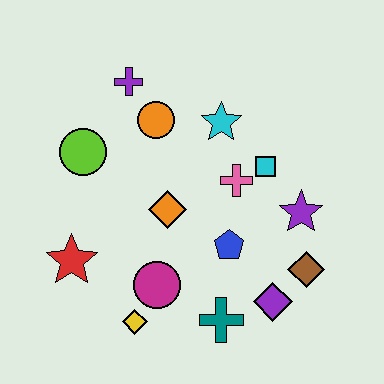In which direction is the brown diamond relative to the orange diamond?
The brown diamond is to the right of the orange diamond.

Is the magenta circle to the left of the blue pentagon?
Yes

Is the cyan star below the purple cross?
Yes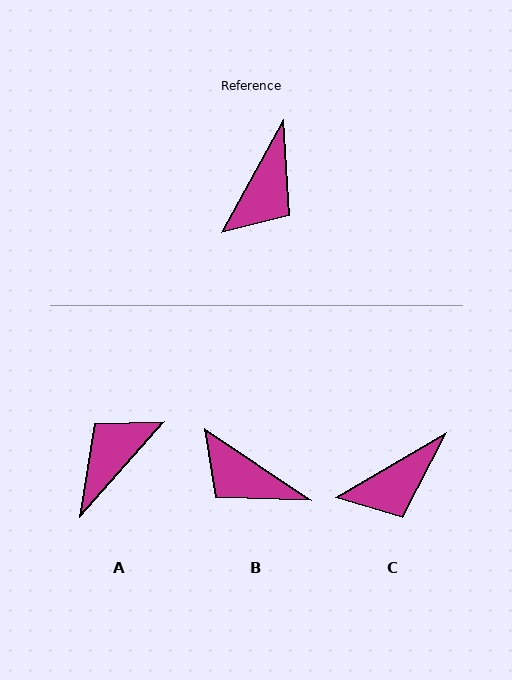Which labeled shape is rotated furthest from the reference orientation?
A, about 167 degrees away.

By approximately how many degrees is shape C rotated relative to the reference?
Approximately 31 degrees clockwise.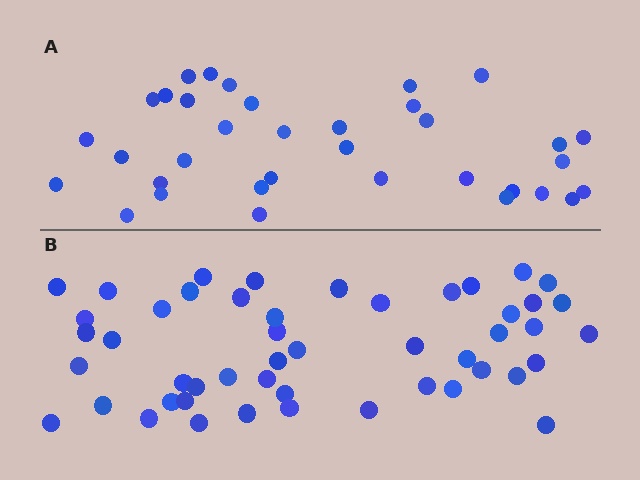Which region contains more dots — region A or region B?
Region B (the bottom region) has more dots.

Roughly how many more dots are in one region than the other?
Region B has approximately 15 more dots than region A.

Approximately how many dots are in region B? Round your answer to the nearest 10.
About 50 dots. (The exact count is 49, which rounds to 50.)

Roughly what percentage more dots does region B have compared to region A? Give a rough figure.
About 40% more.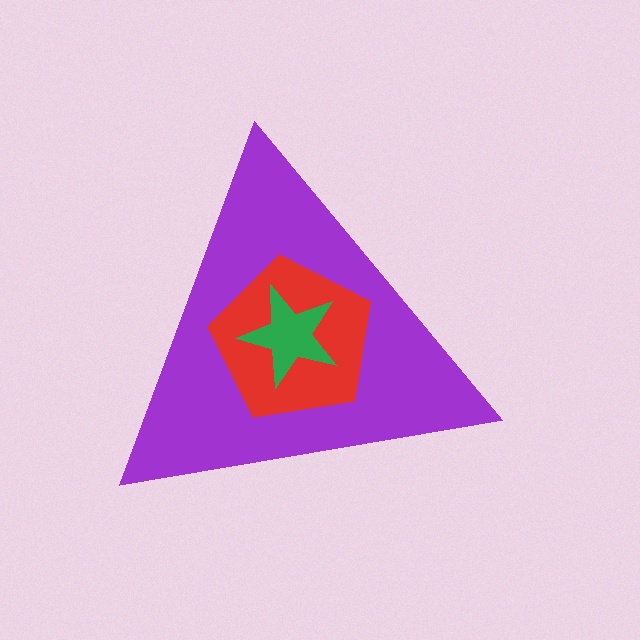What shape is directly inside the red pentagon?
The green star.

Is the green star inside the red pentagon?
Yes.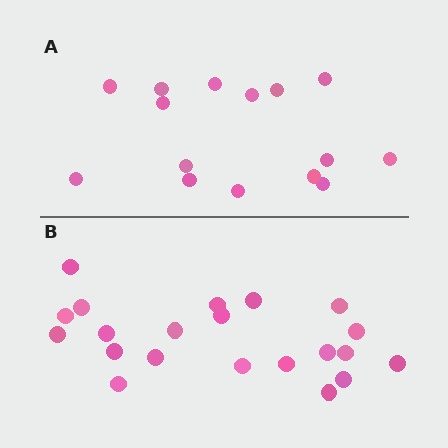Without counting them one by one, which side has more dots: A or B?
Region B (the bottom region) has more dots.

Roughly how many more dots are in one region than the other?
Region B has about 6 more dots than region A.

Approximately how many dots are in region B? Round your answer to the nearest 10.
About 20 dots. (The exact count is 21, which rounds to 20.)